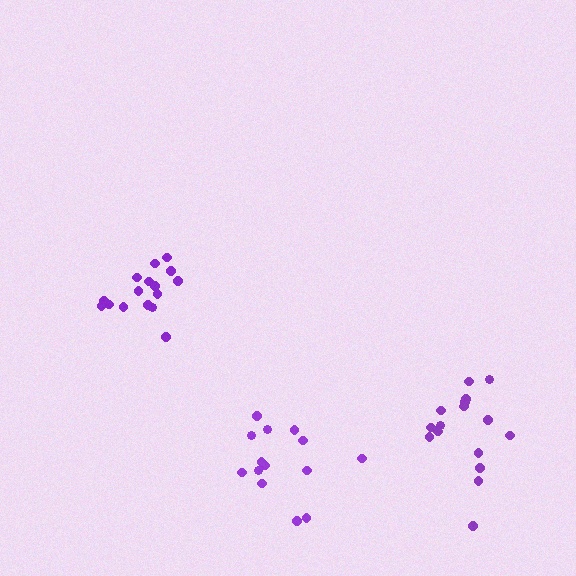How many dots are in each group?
Group 1: 16 dots, Group 2: 14 dots, Group 3: 16 dots (46 total).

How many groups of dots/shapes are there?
There are 3 groups.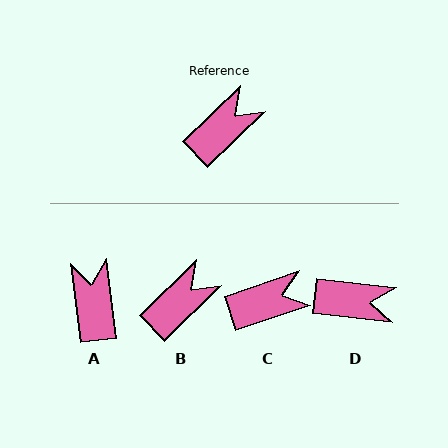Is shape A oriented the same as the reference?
No, it is off by about 53 degrees.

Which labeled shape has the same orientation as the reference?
B.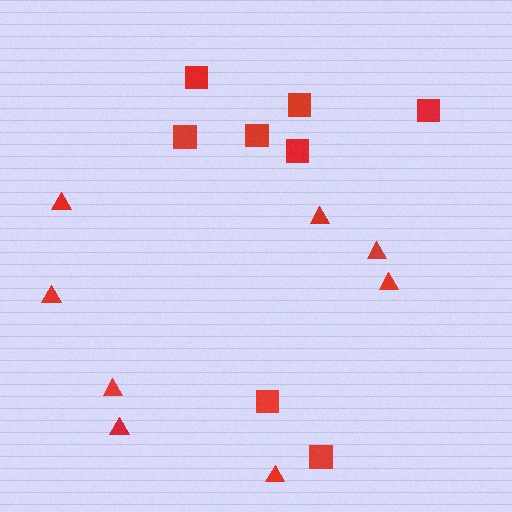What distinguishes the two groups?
There are 2 groups: one group of triangles (8) and one group of squares (8).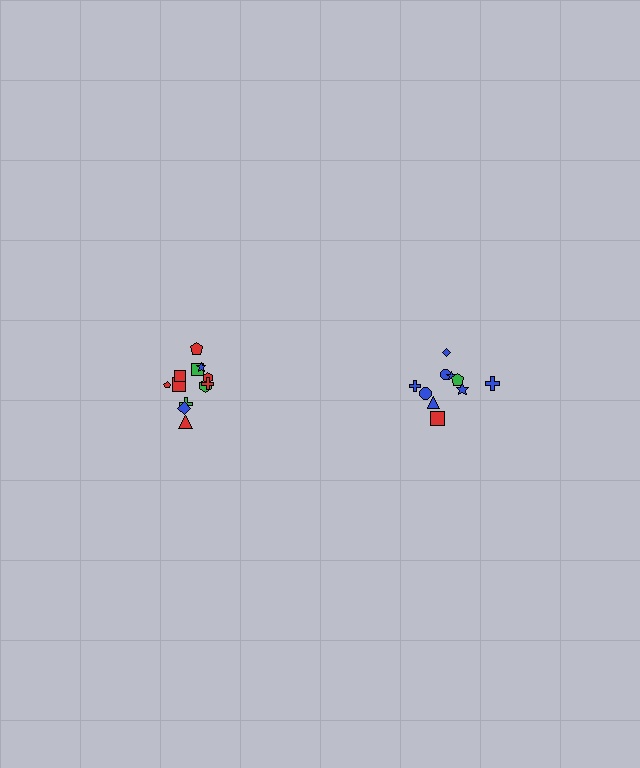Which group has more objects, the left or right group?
The left group.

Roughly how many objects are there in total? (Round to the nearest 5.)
Roughly 20 objects in total.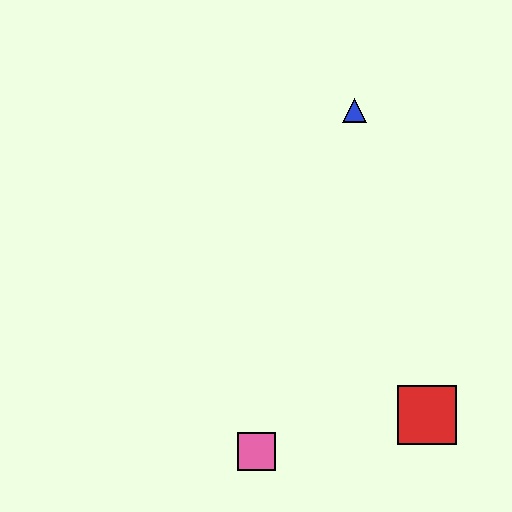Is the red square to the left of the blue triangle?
No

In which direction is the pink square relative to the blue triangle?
The pink square is below the blue triangle.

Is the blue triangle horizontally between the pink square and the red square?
Yes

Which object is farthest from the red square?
The blue triangle is farthest from the red square.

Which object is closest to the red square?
The pink square is closest to the red square.